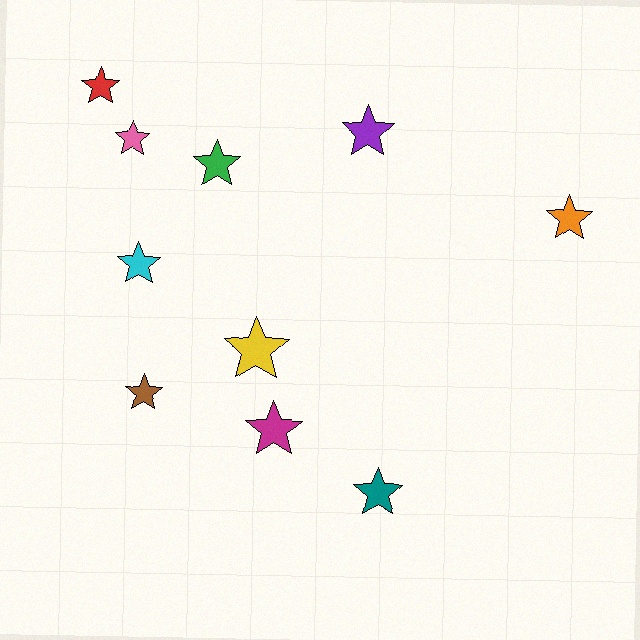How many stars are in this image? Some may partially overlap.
There are 10 stars.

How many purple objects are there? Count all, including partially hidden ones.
There is 1 purple object.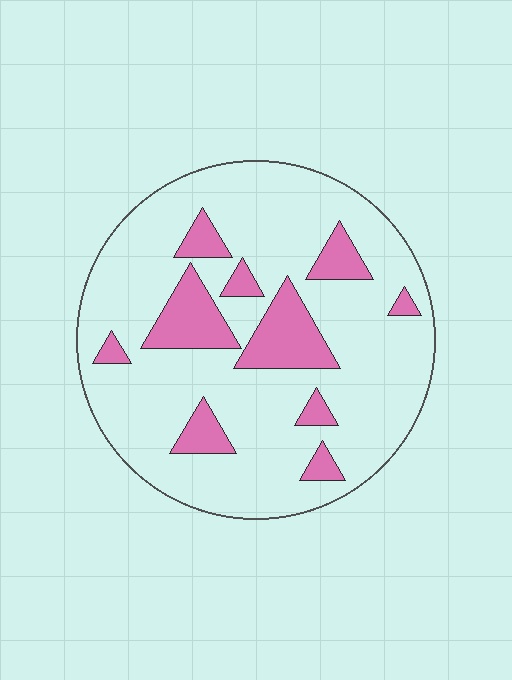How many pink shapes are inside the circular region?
10.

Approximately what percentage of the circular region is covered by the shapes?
Approximately 20%.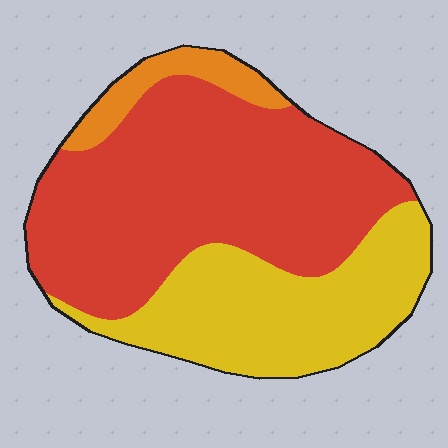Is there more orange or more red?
Red.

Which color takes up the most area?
Red, at roughly 60%.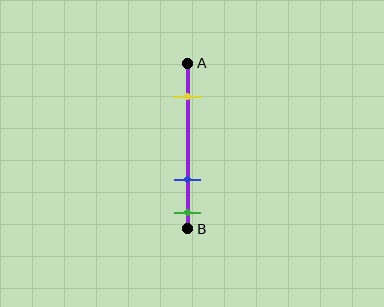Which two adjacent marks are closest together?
The blue and green marks are the closest adjacent pair.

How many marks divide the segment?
There are 3 marks dividing the segment.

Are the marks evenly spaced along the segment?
No, the marks are not evenly spaced.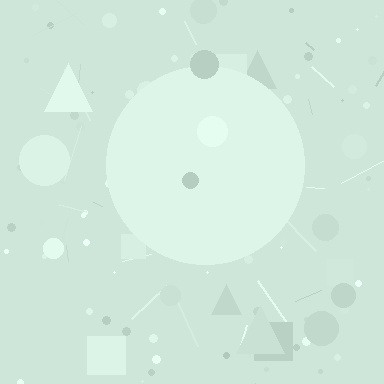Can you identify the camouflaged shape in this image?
The camouflaged shape is a circle.